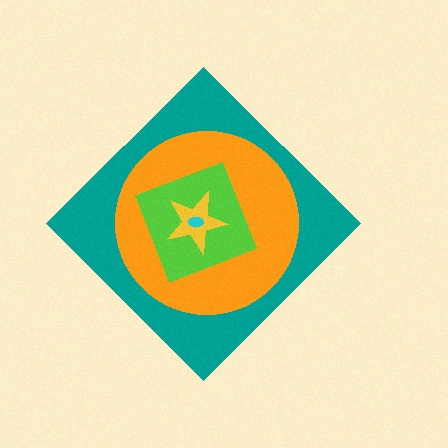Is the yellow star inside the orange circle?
Yes.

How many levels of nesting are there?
5.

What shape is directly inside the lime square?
The yellow star.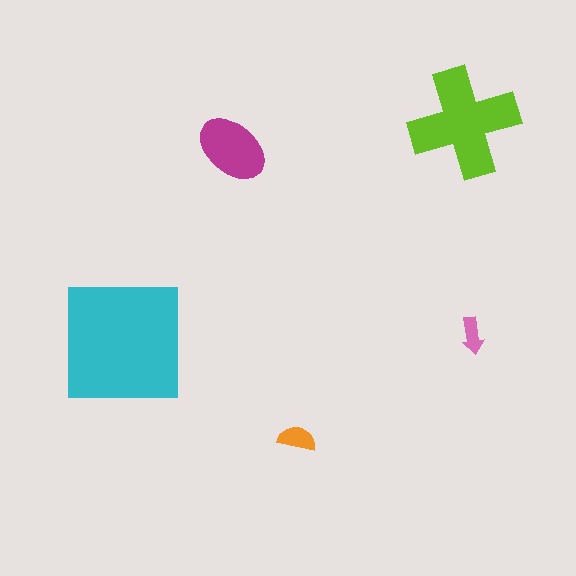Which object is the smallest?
The pink arrow.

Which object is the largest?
The cyan square.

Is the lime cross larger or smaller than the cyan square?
Smaller.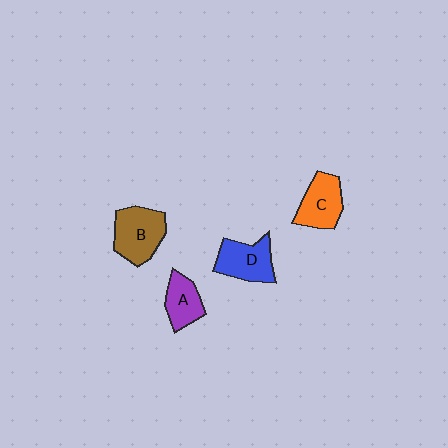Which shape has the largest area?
Shape B (brown).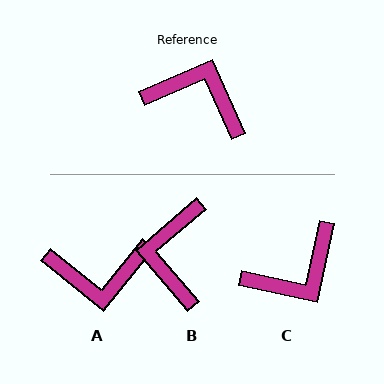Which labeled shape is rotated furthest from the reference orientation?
A, about 153 degrees away.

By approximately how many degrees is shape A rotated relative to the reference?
Approximately 153 degrees clockwise.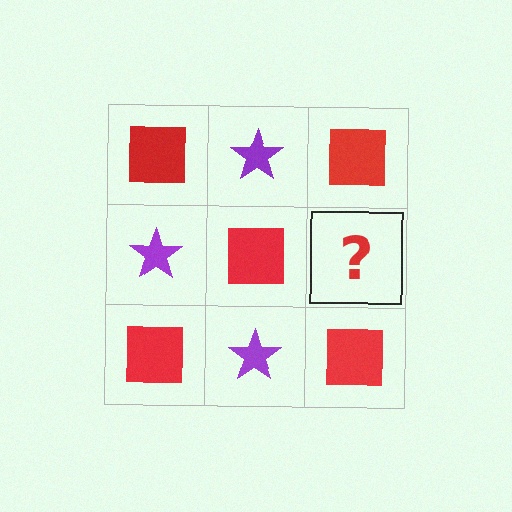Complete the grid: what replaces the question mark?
The question mark should be replaced with a purple star.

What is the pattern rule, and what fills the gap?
The rule is that it alternates red square and purple star in a checkerboard pattern. The gap should be filled with a purple star.